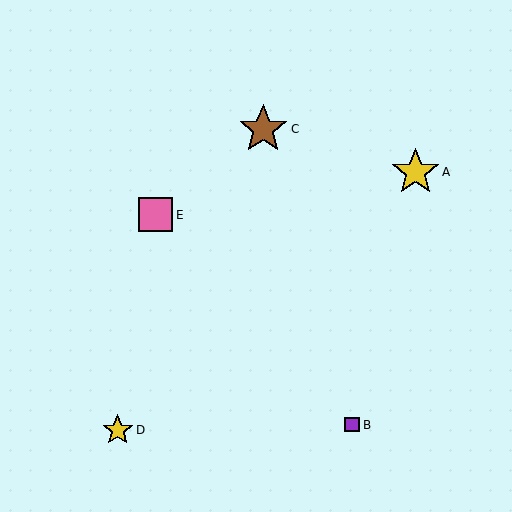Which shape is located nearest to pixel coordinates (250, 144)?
The brown star (labeled C) at (263, 129) is nearest to that location.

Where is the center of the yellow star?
The center of the yellow star is at (118, 430).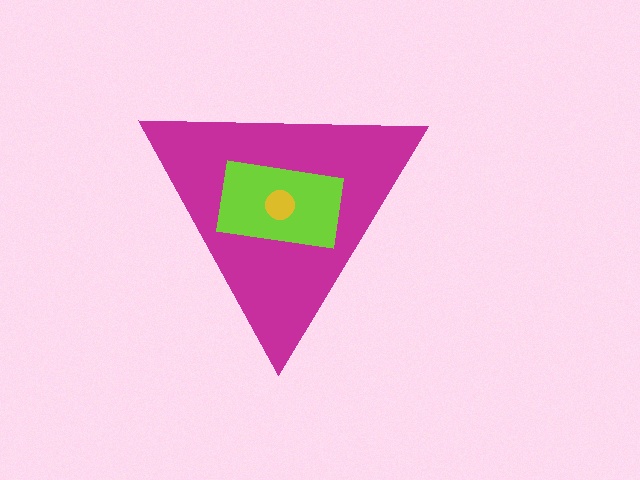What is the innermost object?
The yellow circle.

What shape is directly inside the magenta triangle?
The lime rectangle.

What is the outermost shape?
The magenta triangle.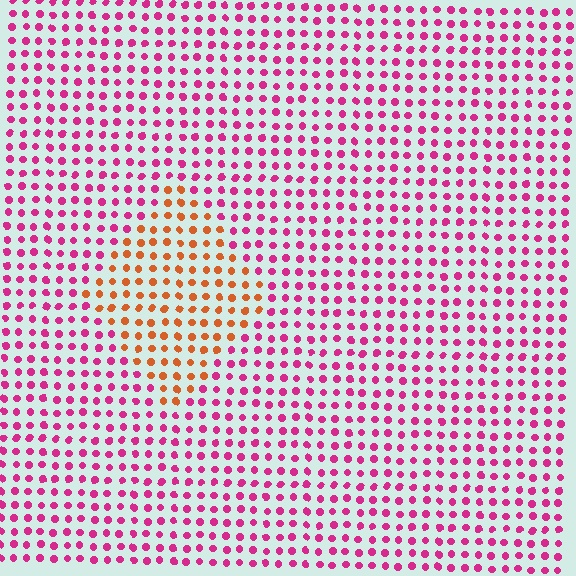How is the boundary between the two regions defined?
The boundary is defined purely by a slight shift in hue (about 54 degrees). Spacing, size, and orientation are identical on both sides.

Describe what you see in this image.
The image is filled with small magenta elements in a uniform arrangement. A diamond-shaped region is visible where the elements are tinted to a slightly different hue, forming a subtle color boundary.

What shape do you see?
I see a diamond.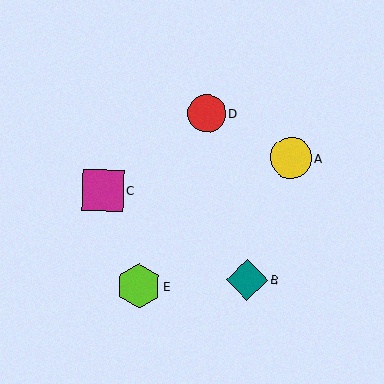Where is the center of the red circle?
The center of the red circle is at (207, 113).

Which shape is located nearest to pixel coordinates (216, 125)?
The red circle (labeled D) at (207, 113) is nearest to that location.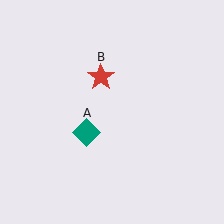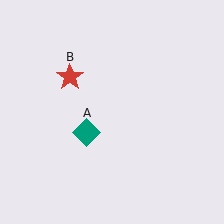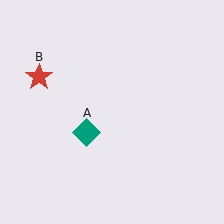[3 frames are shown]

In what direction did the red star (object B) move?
The red star (object B) moved left.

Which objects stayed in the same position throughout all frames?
Teal diamond (object A) remained stationary.